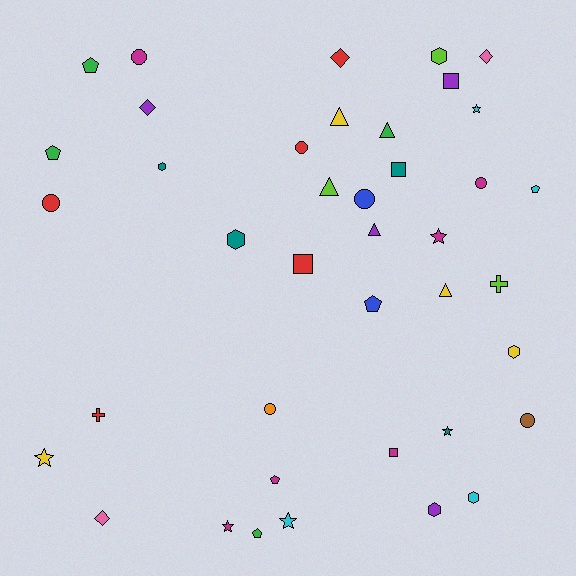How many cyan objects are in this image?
There are 4 cyan objects.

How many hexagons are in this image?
There are 6 hexagons.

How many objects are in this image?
There are 40 objects.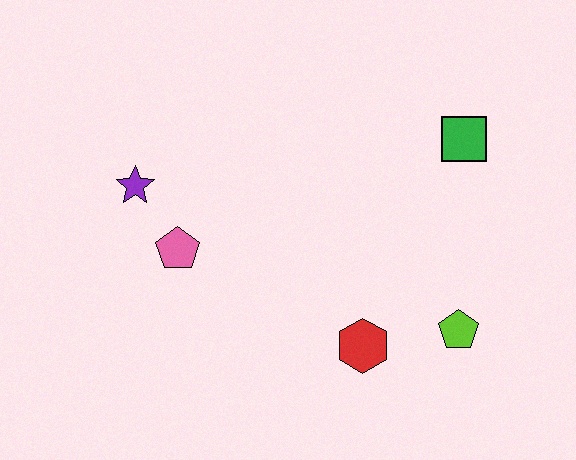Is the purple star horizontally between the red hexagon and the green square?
No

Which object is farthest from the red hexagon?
The purple star is farthest from the red hexagon.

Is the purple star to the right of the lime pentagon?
No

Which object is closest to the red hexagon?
The lime pentagon is closest to the red hexagon.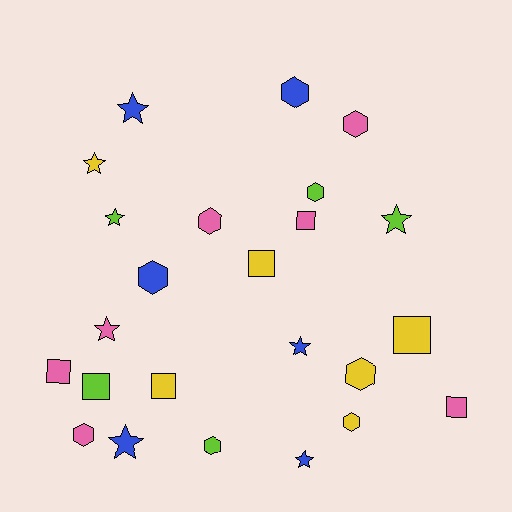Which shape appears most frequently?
Hexagon, with 9 objects.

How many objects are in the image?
There are 24 objects.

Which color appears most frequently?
Pink, with 7 objects.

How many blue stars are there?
There are 4 blue stars.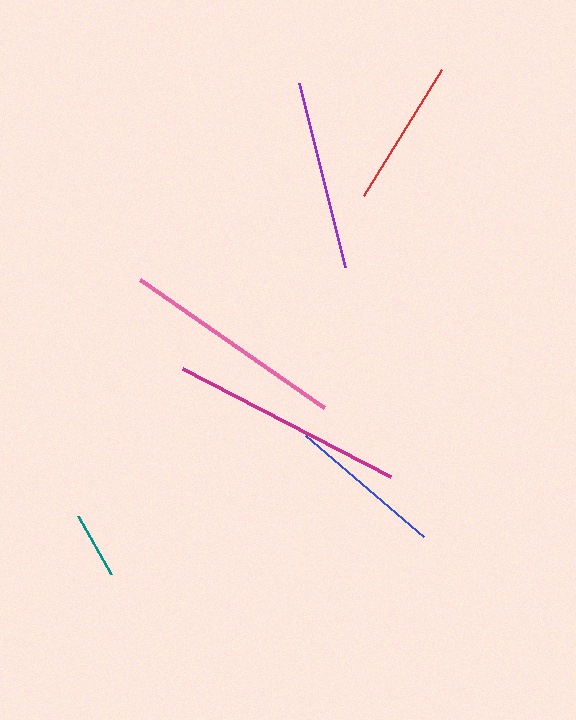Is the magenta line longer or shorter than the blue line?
The magenta line is longer than the blue line.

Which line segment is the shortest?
The teal line is the shortest at approximately 67 pixels.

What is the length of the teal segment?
The teal segment is approximately 67 pixels long.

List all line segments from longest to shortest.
From longest to shortest: magenta, pink, purple, blue, red, teal.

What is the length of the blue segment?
The blue segment is approximately 156 pixels long.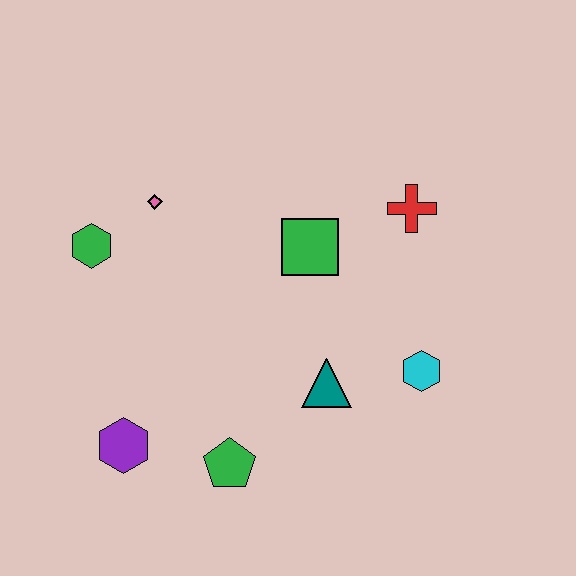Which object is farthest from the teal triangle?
The green hexagon is farthest from the teal triangle.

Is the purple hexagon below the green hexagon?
Yes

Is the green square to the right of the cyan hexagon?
No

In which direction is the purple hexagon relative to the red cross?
The purple hexagon is to the left of the red cross.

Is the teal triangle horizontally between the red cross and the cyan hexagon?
No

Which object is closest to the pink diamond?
The green hexagon is closest to the pink diamond.